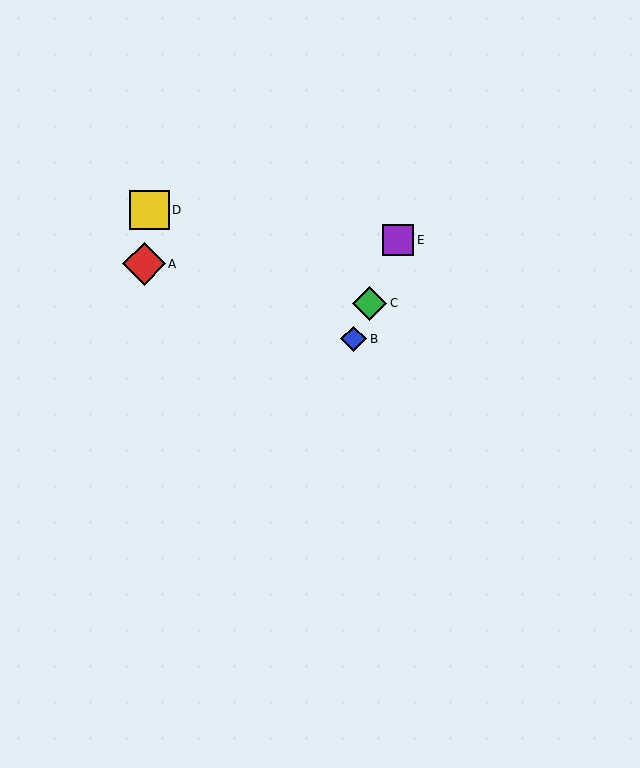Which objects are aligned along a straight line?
Objects B, C, E are aligned along a straight line.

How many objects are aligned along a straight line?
3 objects (B, C, E) are aligned along a straight line.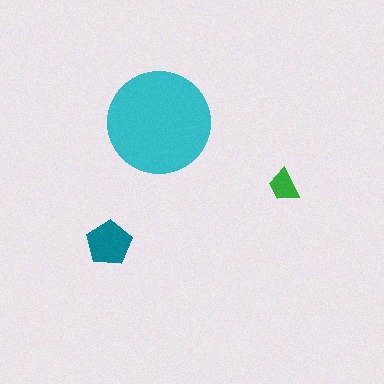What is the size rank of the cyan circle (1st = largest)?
1st.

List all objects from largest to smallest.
The cyan circle, the teal pentagon, the green trapezoid.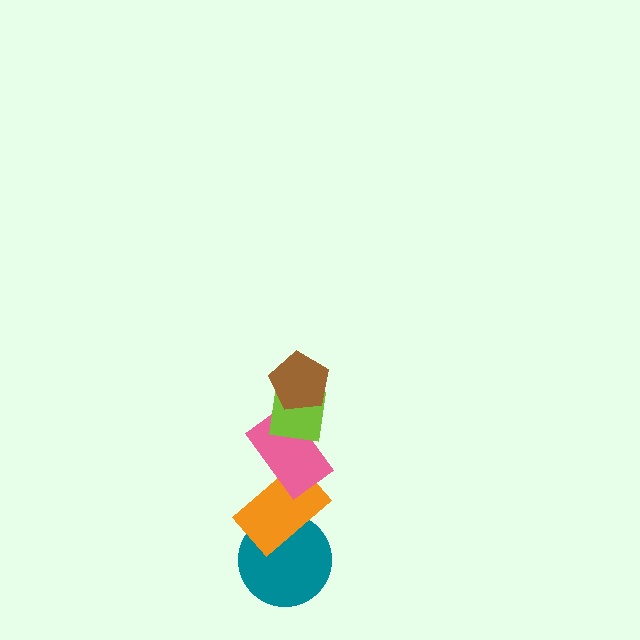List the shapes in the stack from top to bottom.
From top to bottom: the brown pentagon, the lime square, the pink rectangle, the orange rectangle, the teal circle.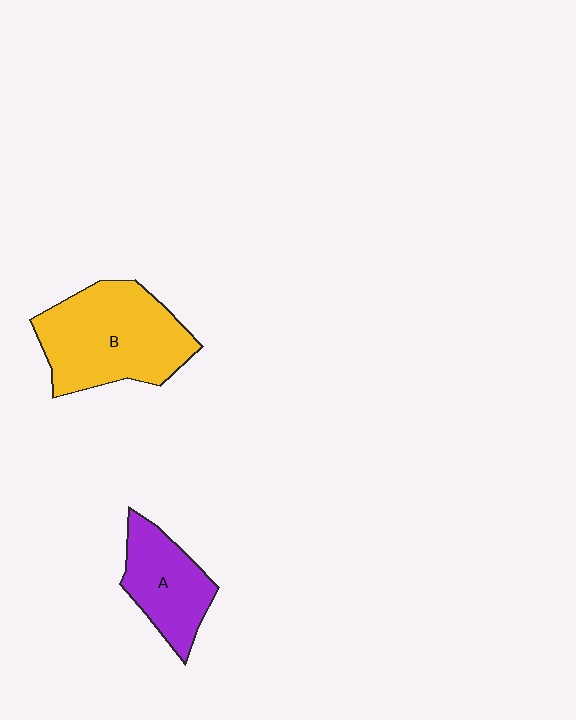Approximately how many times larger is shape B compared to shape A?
Approximately 1.7 times.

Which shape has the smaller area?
Shape A (purple).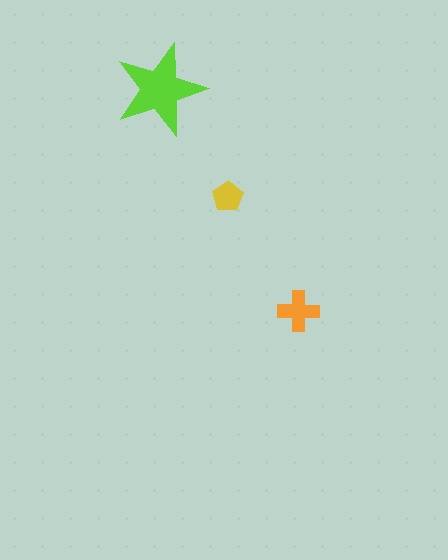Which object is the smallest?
The yellow pentagon.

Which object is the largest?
The lime star.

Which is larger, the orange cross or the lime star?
The lime star.